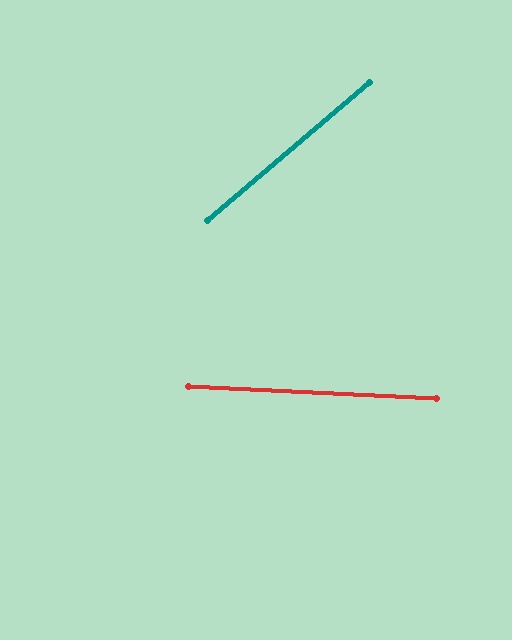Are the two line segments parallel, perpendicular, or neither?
Neither parallel nor perpendicular — they differ by about 43°.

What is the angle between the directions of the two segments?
Approximately 43 degrees.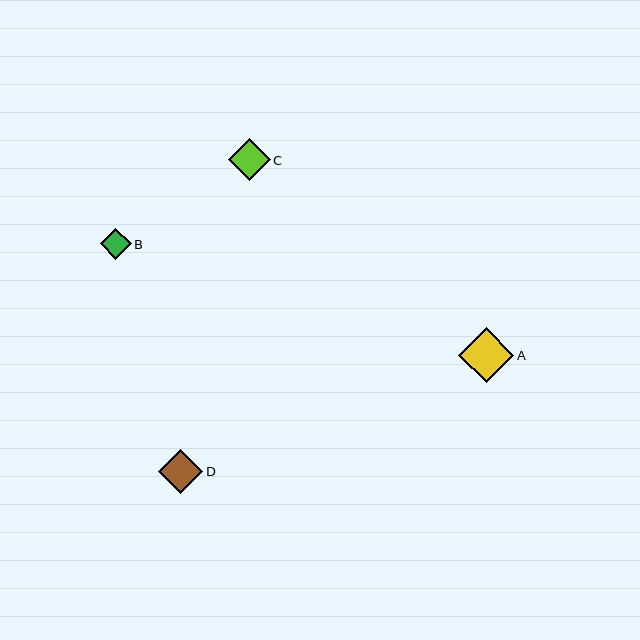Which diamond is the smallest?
Diamond B is the smallest with a size of approximately 31 pixels.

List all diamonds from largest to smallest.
From largest to smallest: A, D, C, B.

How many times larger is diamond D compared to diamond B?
Diamond D is approximately 1.4 times the size of diamond B.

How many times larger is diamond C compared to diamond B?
Diamond C is approximately 1.3 times the size of diamond B.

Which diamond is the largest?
Diamond A is the largest with a size of approximately 55 pixels.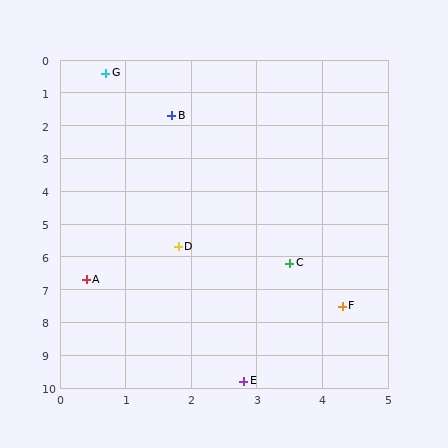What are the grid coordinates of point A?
Point A is at approximately (0.4, 6.7).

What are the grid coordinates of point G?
Point G is at approximately (0.7, 0.4).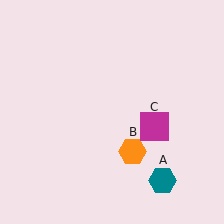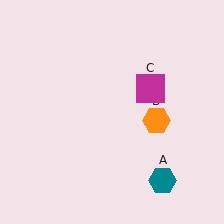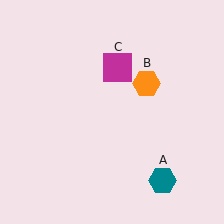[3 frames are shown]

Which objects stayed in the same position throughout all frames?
Teal hexagon (object A) remained stationary.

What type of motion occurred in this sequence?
The orange hexagon (object B), magenta square (object C) rotated counterclockwise around the center of the scene.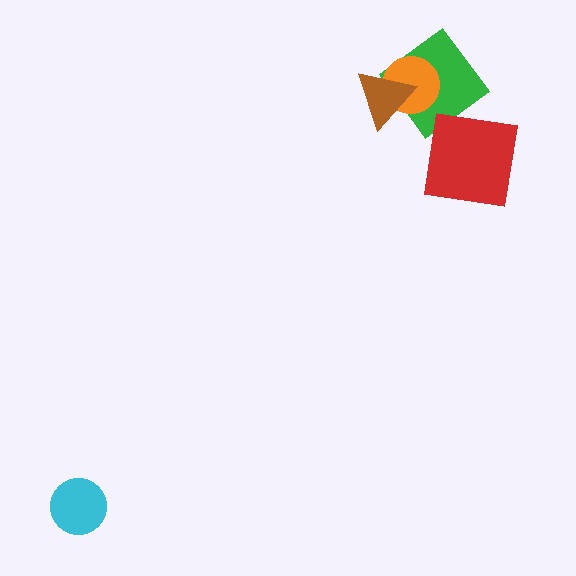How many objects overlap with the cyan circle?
0 objects overlap with the cyan circle.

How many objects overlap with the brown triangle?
2 objects overlap with the brown triangle.